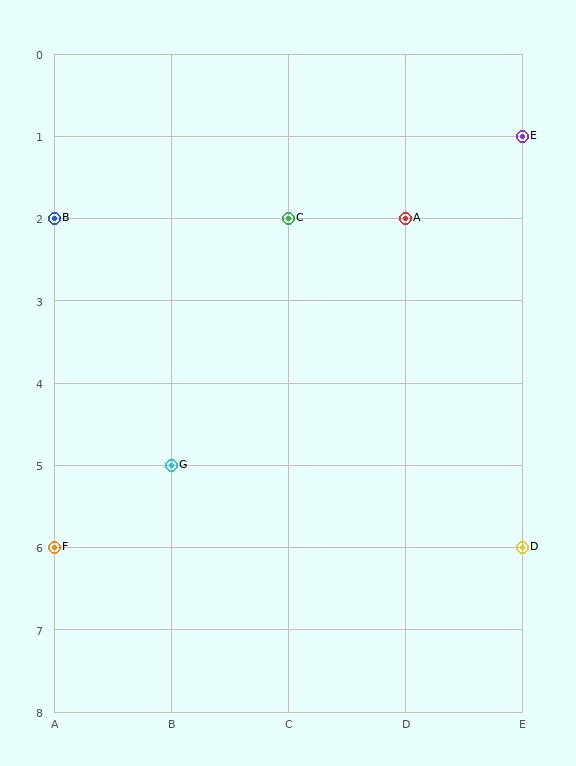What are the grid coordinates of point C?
Point C is at grid coordinates (C, 2).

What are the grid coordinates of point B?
Point B is at grid coordinates (A, 2).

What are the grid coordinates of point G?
Point G is at grid coordinates (B, 5).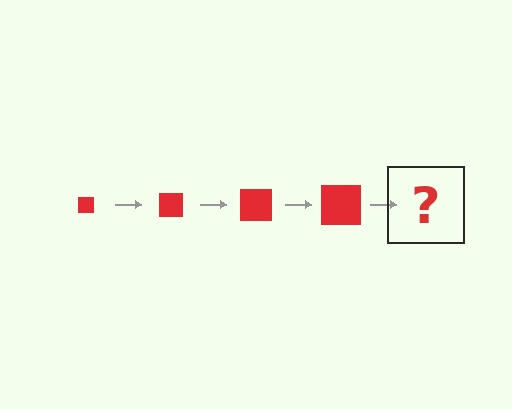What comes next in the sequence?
The next element should be a red square, larger than the previous one.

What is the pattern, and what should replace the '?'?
The pattern is that the square gets progressively larger each step. The '?' should be a red square, larger than the previous one.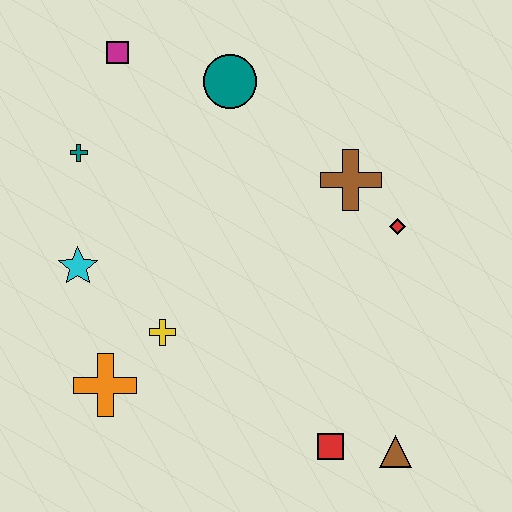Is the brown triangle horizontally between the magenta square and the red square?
No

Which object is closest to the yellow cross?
The orange cross is closest to the yellow cross.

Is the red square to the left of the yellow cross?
No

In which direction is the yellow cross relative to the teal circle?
The yellow cross is below the teal circle.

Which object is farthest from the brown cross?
The orange cross is farthest from the brown cross.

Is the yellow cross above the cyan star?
No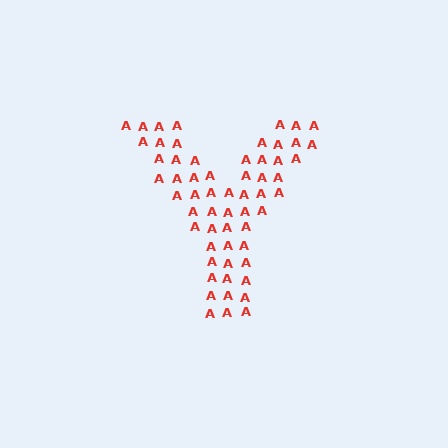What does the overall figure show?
The overall figure shows the letter Y.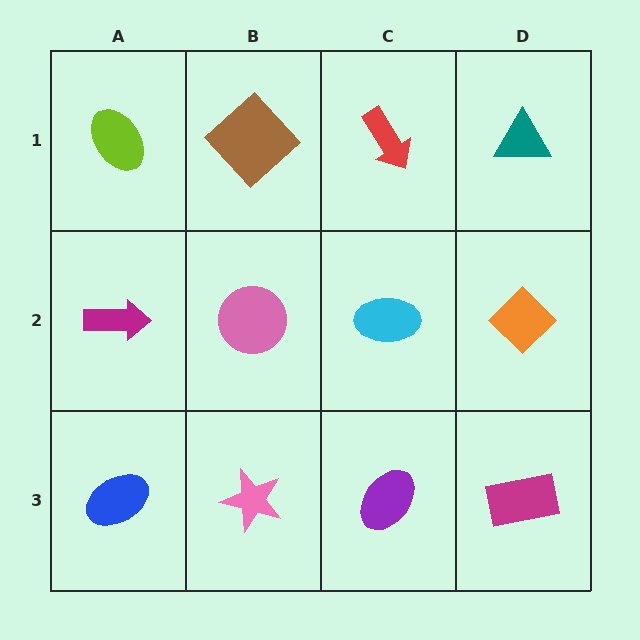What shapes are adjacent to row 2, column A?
A lime ellipse (row 1, column A), a blue ellipse (row 3, column A), a pink circle (row 2, column B).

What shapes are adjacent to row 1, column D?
An orange diamond (row 2, column D), a red arrow (row 1, column C).